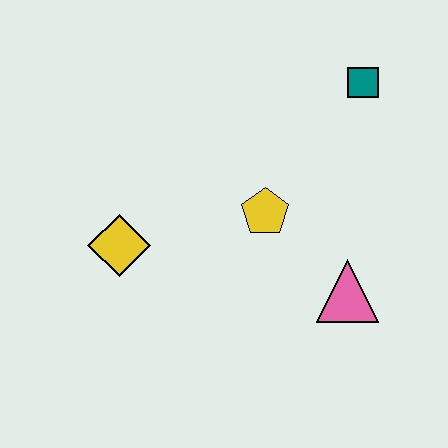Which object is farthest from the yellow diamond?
The teal square is farthest from the yellow diamond.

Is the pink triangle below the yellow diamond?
Yes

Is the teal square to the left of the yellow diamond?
No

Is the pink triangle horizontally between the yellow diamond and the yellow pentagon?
No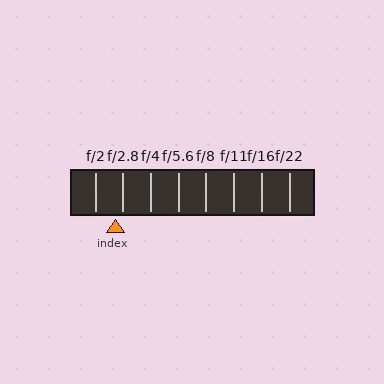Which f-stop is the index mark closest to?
The index mark is closest to f/2.8.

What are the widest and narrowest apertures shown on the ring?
The widest aperture shown is f/2 and the narrowest is f/22.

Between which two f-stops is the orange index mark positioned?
The index mark is between f/2 and f/2.8.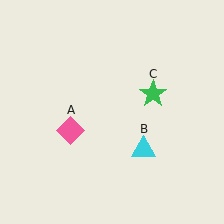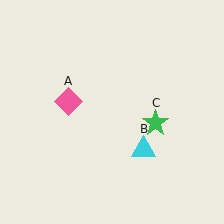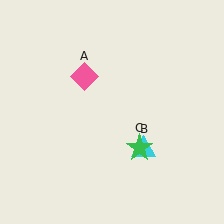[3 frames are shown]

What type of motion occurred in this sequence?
The pink diamond (object A), green star (object C) rotated clockwise around the center of the scene.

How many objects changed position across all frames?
2 objects changed position: pink diamond (object A), green star (object C).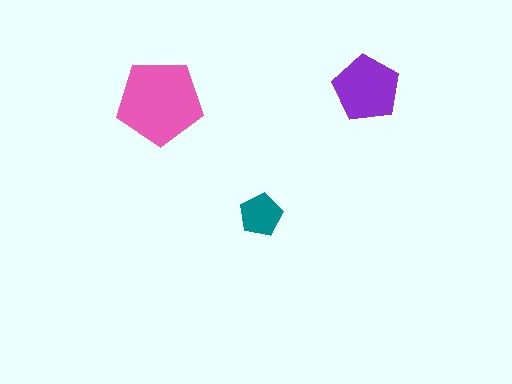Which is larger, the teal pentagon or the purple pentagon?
The purple one.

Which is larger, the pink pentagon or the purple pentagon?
The pink one.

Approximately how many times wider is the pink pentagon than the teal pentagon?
About 2 times wider.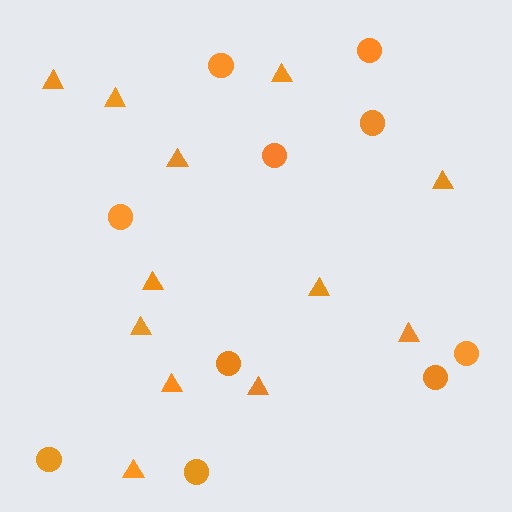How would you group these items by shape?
There are 2 groups: one group of triangles (12) and one group of circles (10).